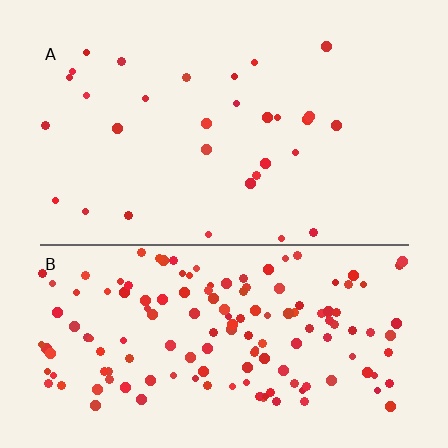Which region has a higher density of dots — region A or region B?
B (the bottom).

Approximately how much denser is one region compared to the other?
Approximately 4.9× — region B over region A.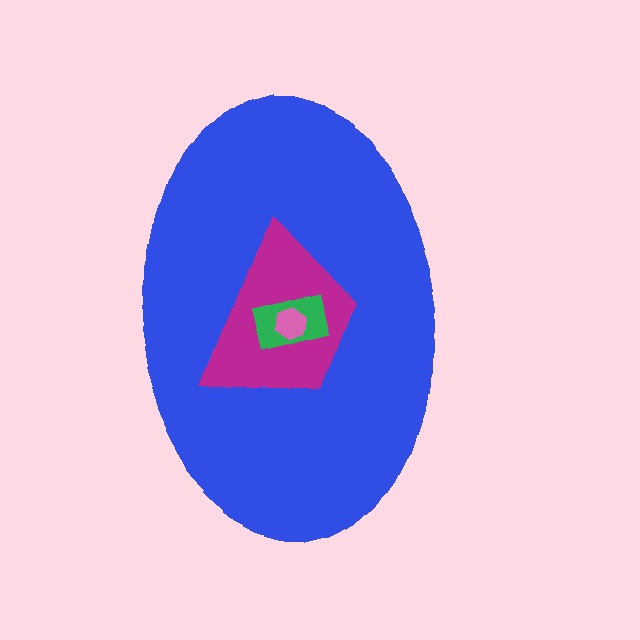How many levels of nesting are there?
4.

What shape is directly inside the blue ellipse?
The magenta trapezoid.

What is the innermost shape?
The pink hexagon.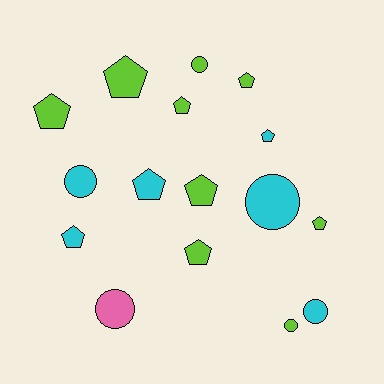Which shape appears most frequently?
Pentagon, with 10 objects.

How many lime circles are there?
There are 2 lime circles.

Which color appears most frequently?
Lime, with 9 objects.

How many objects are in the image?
There are 16 objects.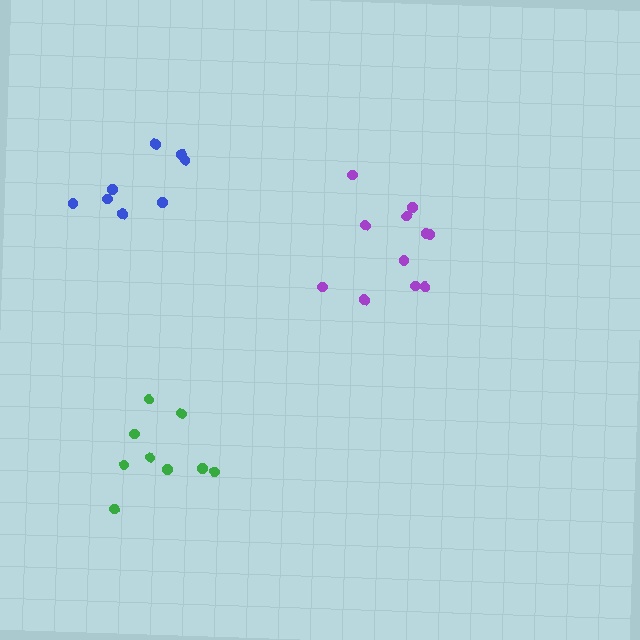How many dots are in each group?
Group 1: 11 dots, Group 2: 9 dots, Group 3: 8 dots (28 total).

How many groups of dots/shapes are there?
There are 3 groups.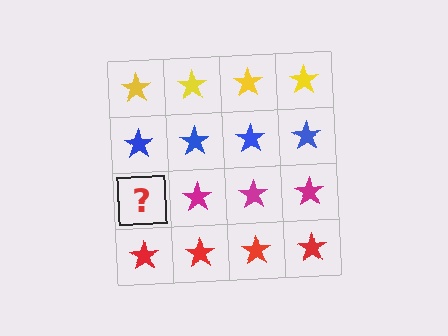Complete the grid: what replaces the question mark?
The question mark should be replaced with a magenta star.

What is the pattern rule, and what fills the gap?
The rule is that each row has a consistent color. The gap should be filled with a magenta star.